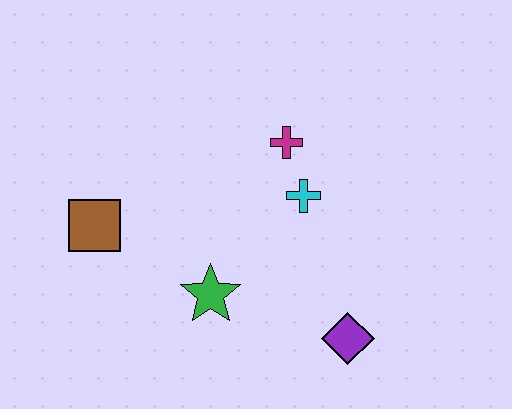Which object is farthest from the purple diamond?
The brown square is farthest from the purple diamond.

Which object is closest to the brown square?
The green star is closest to the brown square.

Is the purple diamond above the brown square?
No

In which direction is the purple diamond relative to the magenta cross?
The purple diamond is below the magenta cross.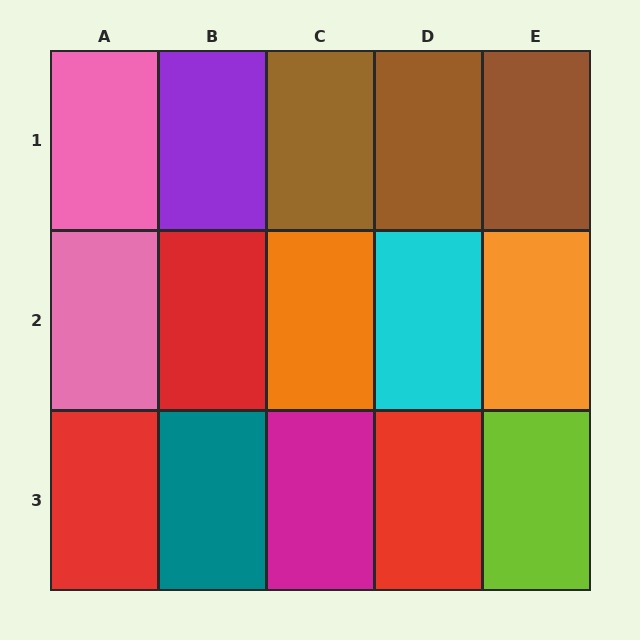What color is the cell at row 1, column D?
Brown.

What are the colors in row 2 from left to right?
Pink, red, orange, cyan, orange.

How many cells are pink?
2 cells are pink.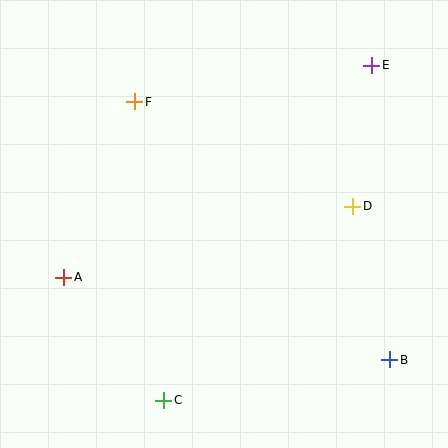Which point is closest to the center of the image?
Point D at (353, 206) is closest to the center.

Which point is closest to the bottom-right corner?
Point B is closest to the bottom-right corner.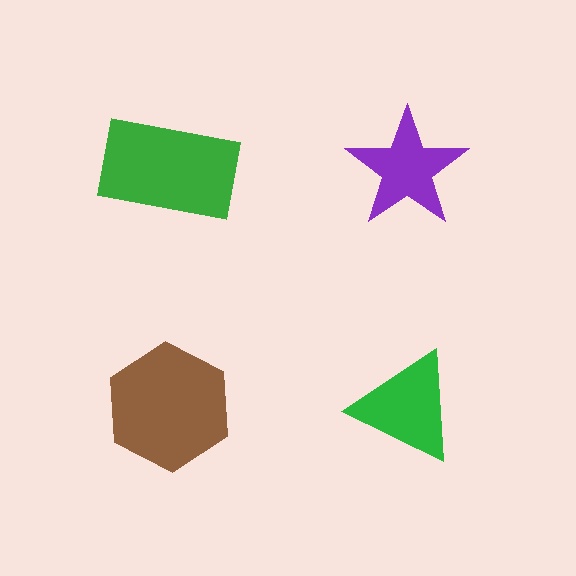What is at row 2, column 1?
A brown hexagon.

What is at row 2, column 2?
A green triangle.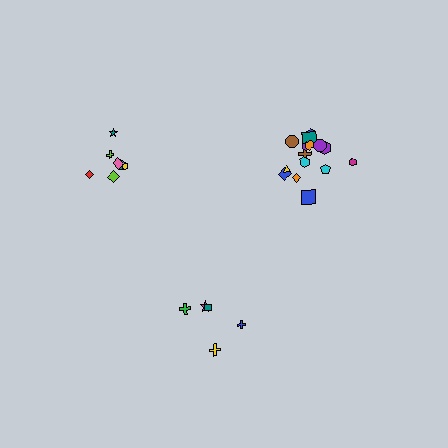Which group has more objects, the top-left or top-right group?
The top-right group.